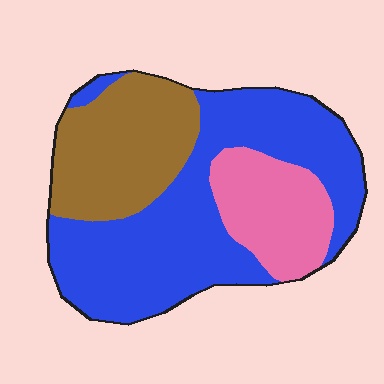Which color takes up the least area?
Pink, at roughly 20%.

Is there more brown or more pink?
Brown.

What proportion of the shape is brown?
Brown covers about 25% of the shape.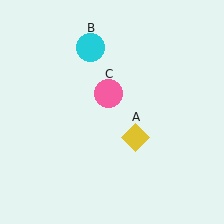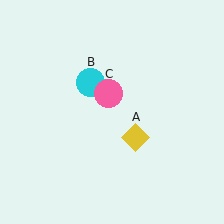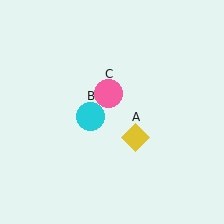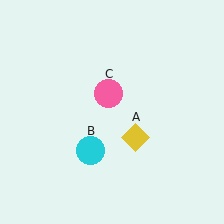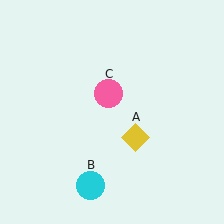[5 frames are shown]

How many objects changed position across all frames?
1 object changed position: cyan circle (object B).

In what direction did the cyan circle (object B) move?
The cyan circle (object B) moved down.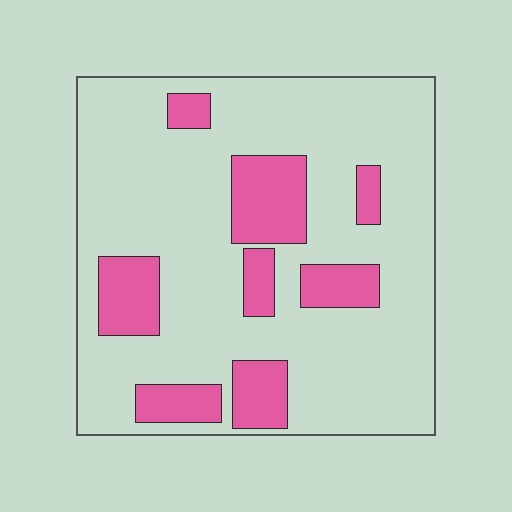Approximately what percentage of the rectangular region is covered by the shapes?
Approximately 20%.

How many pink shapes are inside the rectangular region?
8.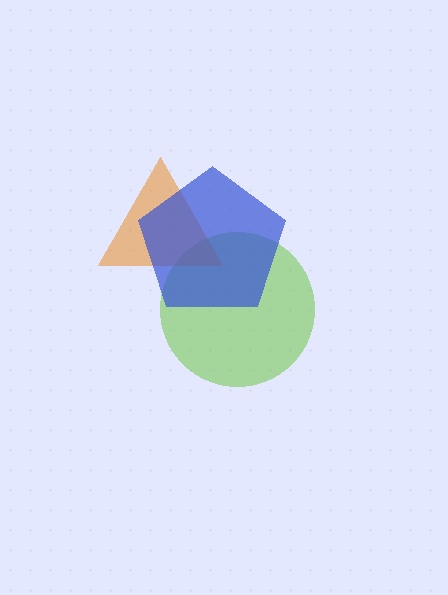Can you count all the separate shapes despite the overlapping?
Yes, there are 3 separate shapes.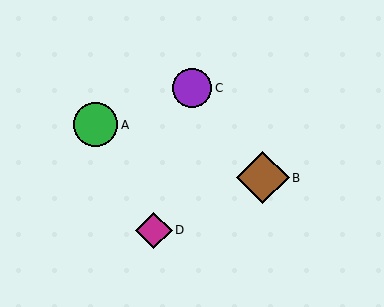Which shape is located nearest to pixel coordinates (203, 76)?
The purple circle (labeled C) at (192, 88) is nearest to that location.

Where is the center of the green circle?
The center of the green circle is at (96, 125).